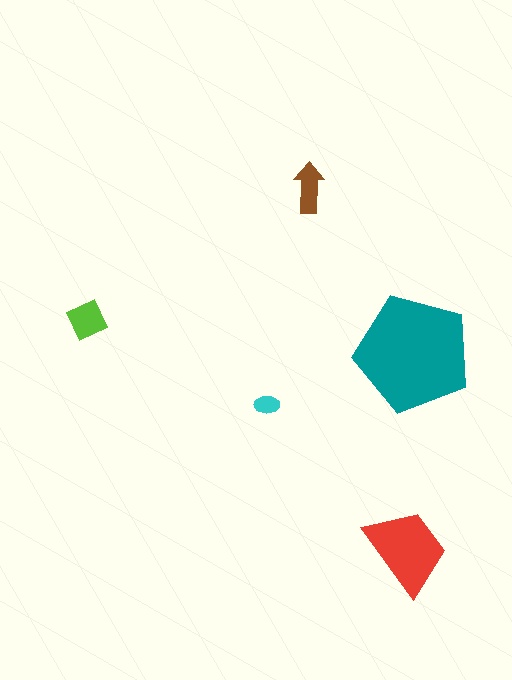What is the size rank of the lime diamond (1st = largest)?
3rd.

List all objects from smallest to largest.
The cyan ellipse, the brown arrow, the lime diamond, the red trapezoid, the teal pentagon.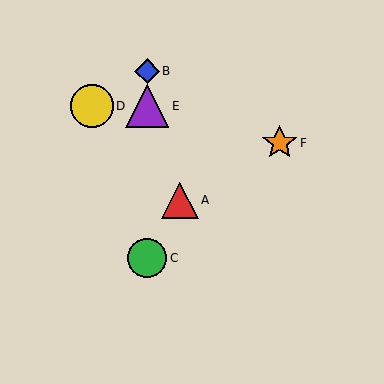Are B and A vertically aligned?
No, B is at x≈147 and A is at x≈180.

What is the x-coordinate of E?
Object E is at x≈147.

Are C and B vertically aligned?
Yes, both are at x≈147.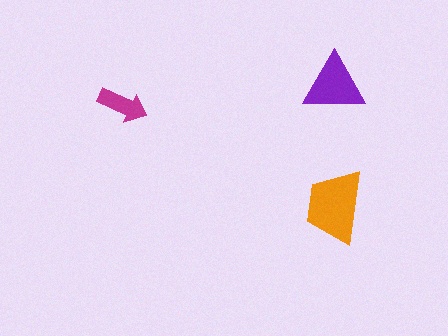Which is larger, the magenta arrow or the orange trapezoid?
The orange trapezoid.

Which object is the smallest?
The magenta arrow.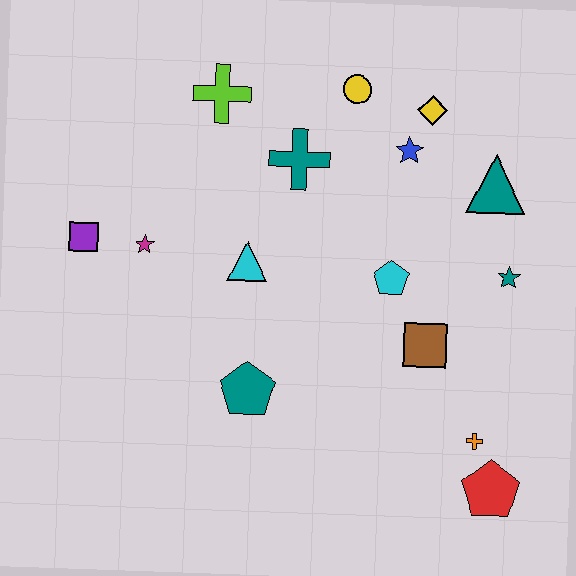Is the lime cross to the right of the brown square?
No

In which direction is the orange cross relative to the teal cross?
The orange cross is below the teal cross.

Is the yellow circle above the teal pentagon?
Yes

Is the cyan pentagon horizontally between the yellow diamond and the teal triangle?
No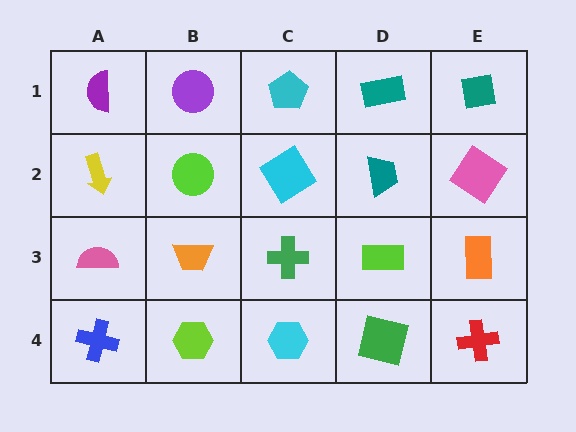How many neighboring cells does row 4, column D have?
3.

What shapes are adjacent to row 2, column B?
A purple circle (row 1, column B), an orange trapezoid (row 3, column B), a yellow arrow (row 2, column A), a cyan diamond (row 2, column C).